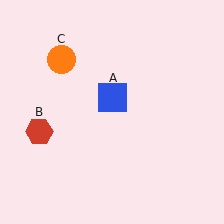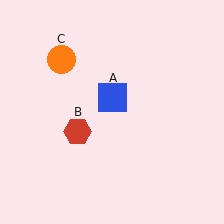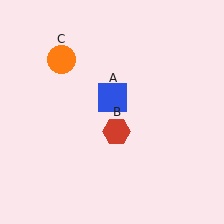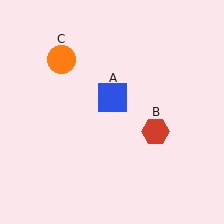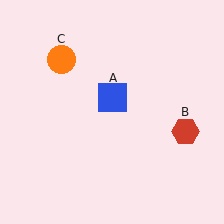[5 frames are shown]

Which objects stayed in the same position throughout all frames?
Blue square (object A) and orange circle (object C) remained stationary.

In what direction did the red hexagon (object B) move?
The red hexagon (object B) moved right.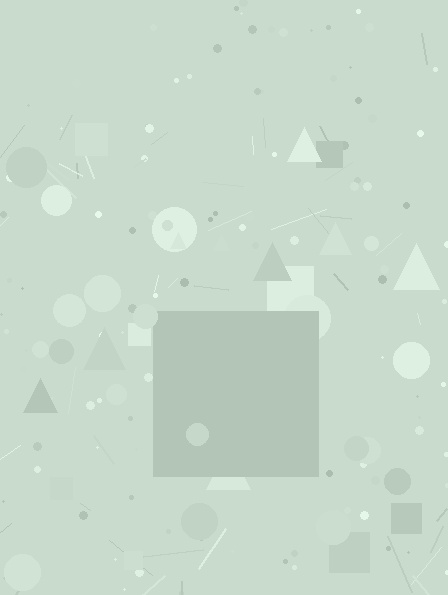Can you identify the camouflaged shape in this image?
The camouflaged shape is a square.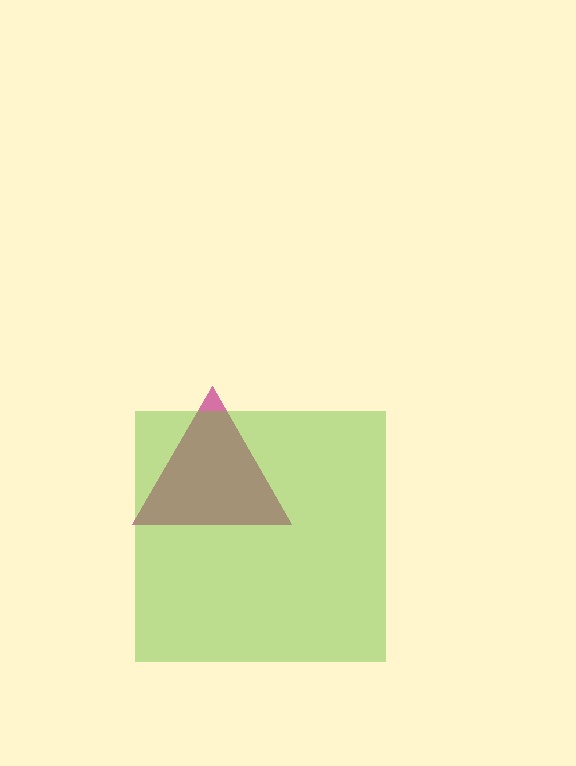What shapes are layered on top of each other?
The layered shapes are: a magenta triangle, a lime square.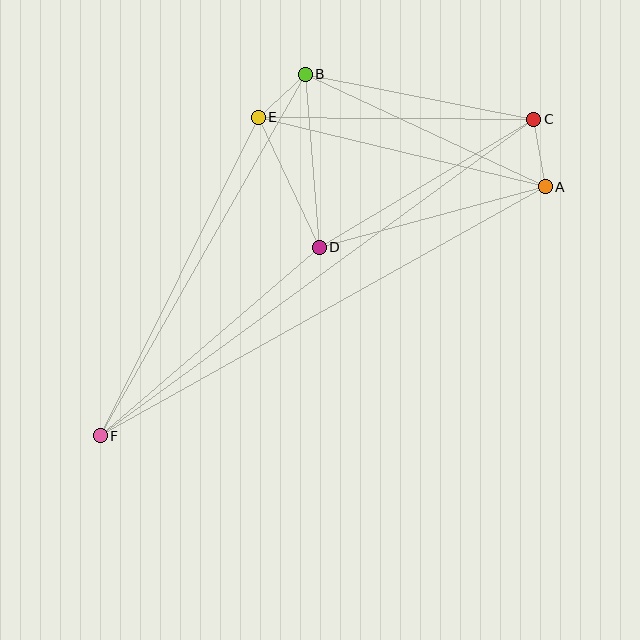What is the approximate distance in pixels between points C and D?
The distance between C and D is approximately 250 pixels.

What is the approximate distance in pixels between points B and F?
The distance between B and F is approximately 416 pixels.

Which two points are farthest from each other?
Points C and F are farthest from each other.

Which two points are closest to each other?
Points B and E are closest to each other.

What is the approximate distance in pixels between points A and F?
The distance between A and F is approximately 510 pixels.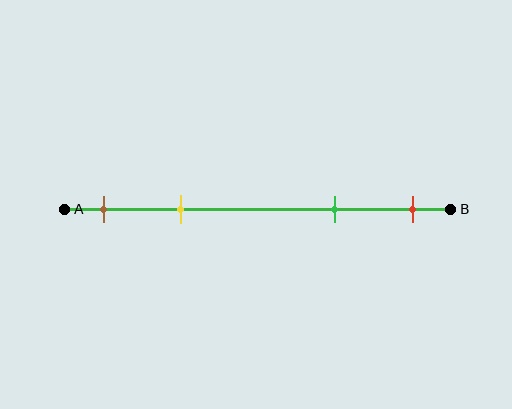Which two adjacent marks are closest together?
The brown and yellow marks are the closest adjacent pair.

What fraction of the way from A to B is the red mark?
The red mark is approximately 90% (0.9) of the way from A to B.